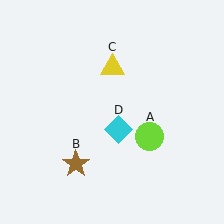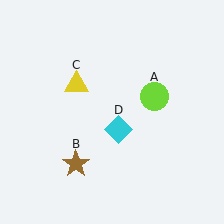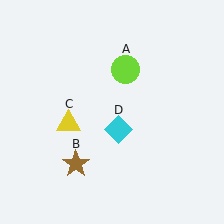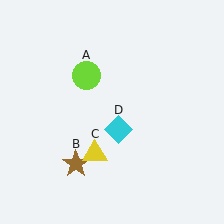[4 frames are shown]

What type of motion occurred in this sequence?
The lime circle (object A), yellow triangle (object C) rotated counterclockwise around the center of the scene.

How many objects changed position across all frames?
2 objects changed position: lime circle (object A), yellow triangle (object C).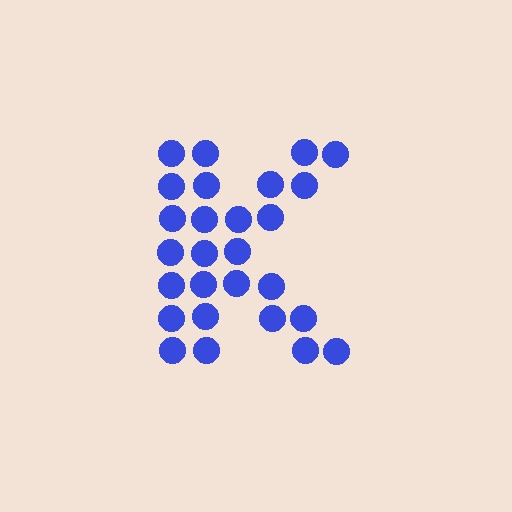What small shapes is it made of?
It is made of small circles.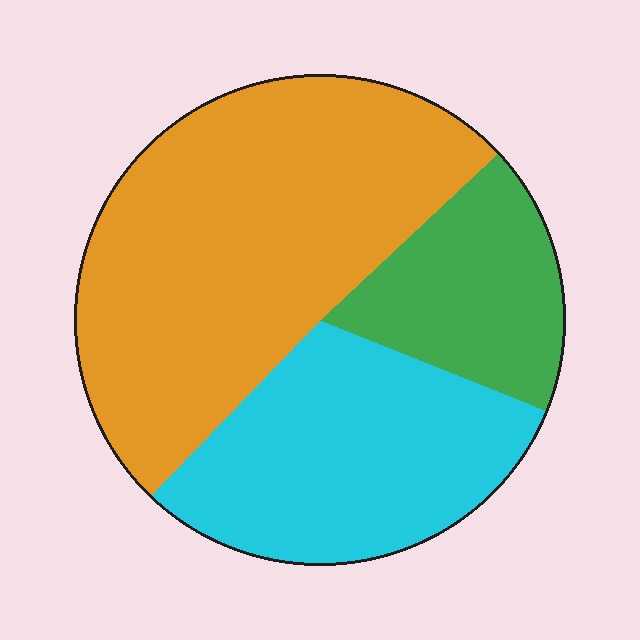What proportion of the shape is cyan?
Cyan takes up about one third (1/3) of the shape.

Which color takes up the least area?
Green, at roughly 20%.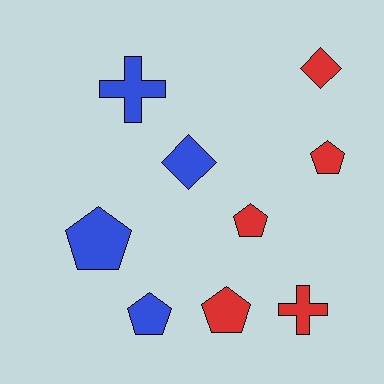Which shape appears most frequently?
Pentagon, with 5 objects.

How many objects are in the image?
There are 9 objects.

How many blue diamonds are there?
There is 1 blue diamond.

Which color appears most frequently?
Red, with 5 objects.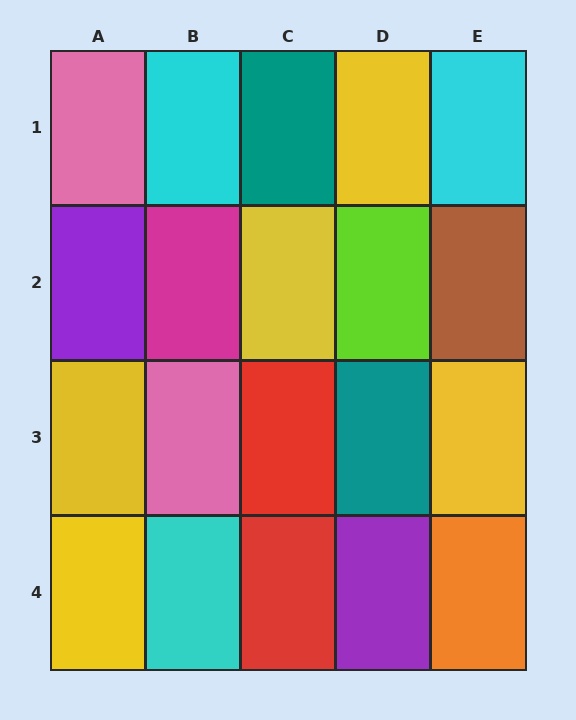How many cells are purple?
2 cells are purple.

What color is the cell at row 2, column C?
Yellow.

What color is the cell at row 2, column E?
Brown.